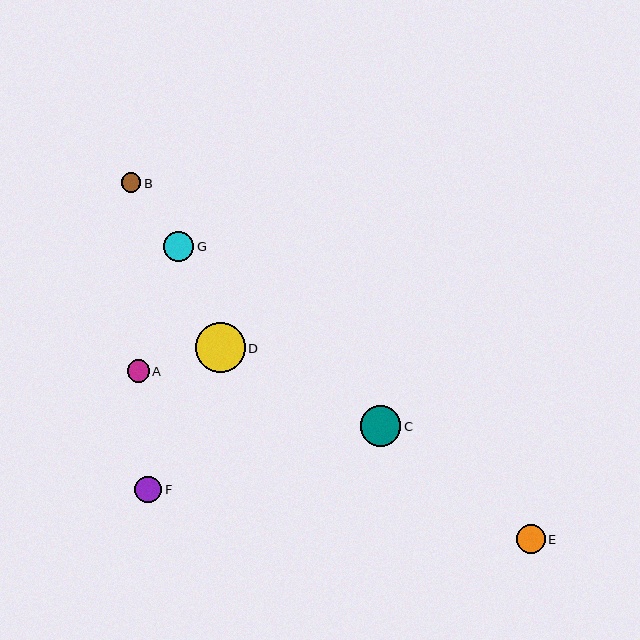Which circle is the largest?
Circle D is the largest with a size of approximately 50 pixels.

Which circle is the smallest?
Circle B is the smallest with a size of approximately 19 pixels.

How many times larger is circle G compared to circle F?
Circle G is approximately 1.1 times the size of circle F.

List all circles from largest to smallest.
From largest to smallest: D, C, G, E, F, A, B.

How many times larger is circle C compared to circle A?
Circle C is approximately 1.8 times the size of circle A.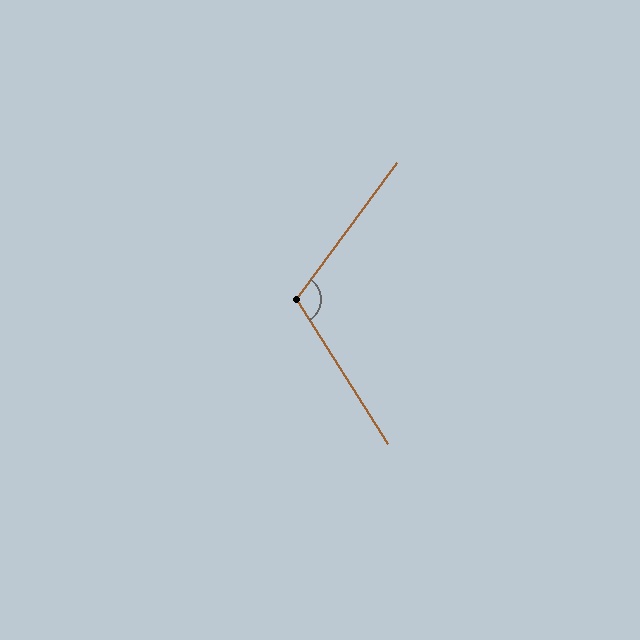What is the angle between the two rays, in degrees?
Approximately 111 degrees.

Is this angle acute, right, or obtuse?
It is obtuse.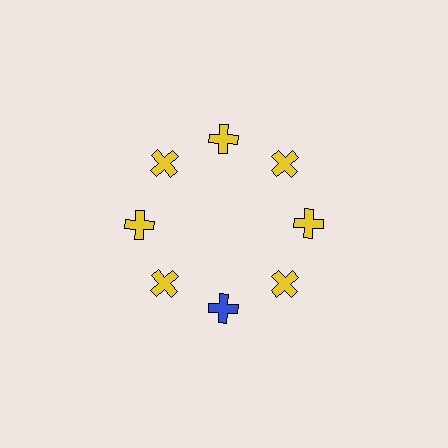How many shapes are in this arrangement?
There are 8 shapes arranged in a ring pattern.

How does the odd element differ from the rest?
It has a different color: blue instead of yellow.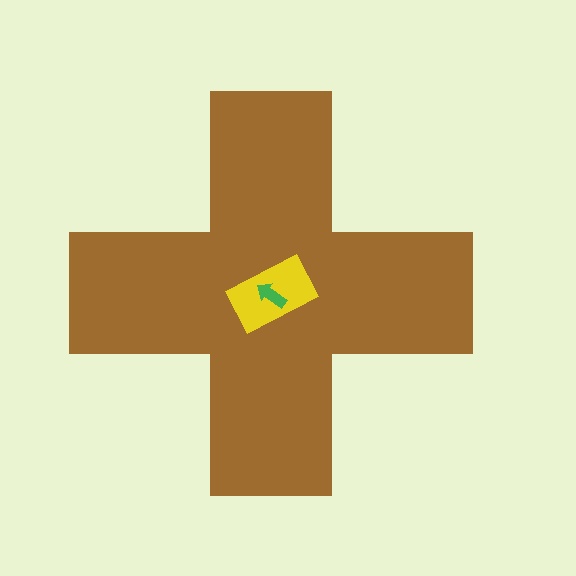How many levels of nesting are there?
3.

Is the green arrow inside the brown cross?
Yes.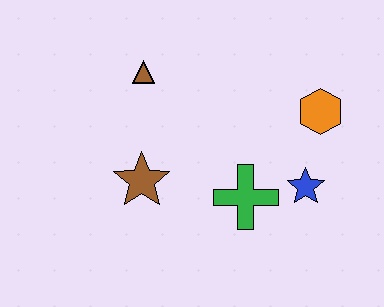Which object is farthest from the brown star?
The orange hexagon is farthest from the brown star.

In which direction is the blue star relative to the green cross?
The blue star is to the right of the green cross.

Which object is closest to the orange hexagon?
The blue star is closest to the orange hexagon.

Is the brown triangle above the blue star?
Yes